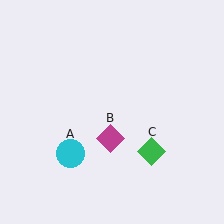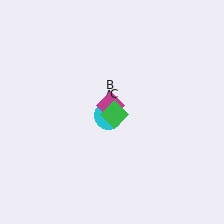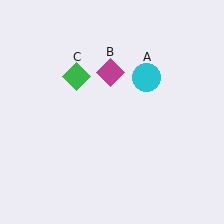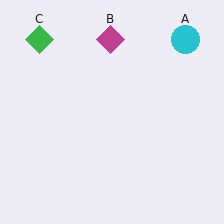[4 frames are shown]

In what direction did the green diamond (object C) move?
The green diamond (object C) moved up and to the left.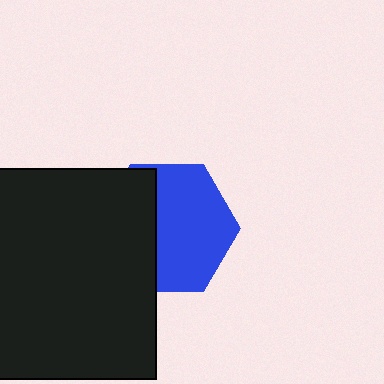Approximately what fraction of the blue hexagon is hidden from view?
Roughly 41% of the blue hexagon is hidden behind the black square.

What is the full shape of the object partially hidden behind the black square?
The partially hidden object is a blue hexagon.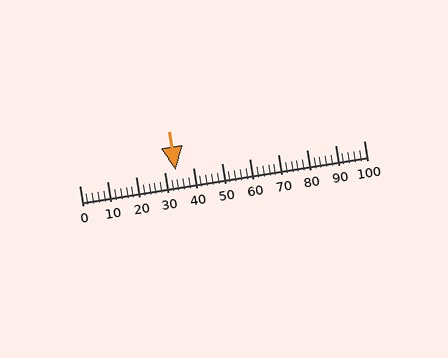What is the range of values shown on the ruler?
The ruler shows values from 0 to 100.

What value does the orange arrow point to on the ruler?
The orange arrow points to approximately 34.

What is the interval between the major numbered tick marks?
The major tick marks are spaced 10 units apart.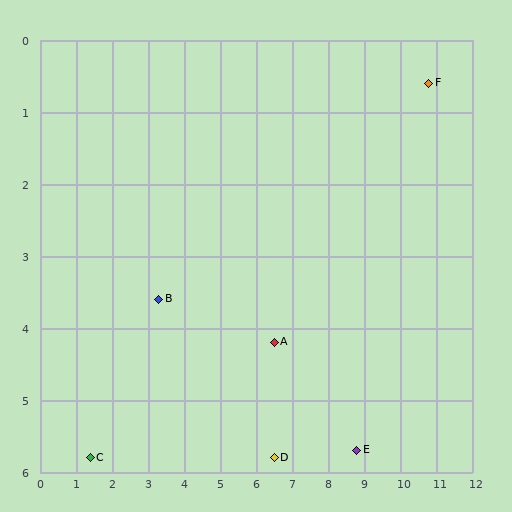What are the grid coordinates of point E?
Point E is at approximately (8.8, 5.7).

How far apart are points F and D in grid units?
Points F and D are about 6.7 grid units apart.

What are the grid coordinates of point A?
Point A is at approximately (6.5, 4.2).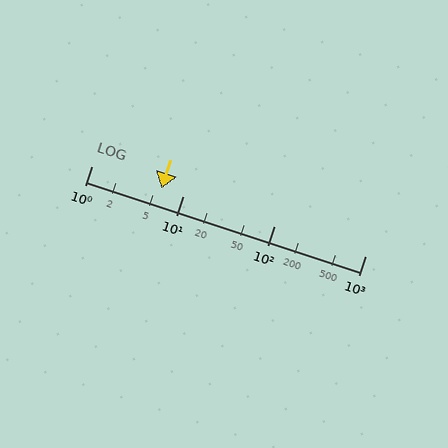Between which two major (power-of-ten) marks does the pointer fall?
The pointer is between 1 and 10.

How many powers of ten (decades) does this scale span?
The scale spans 3 decades, from 1 to 1000.